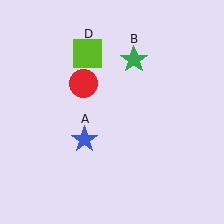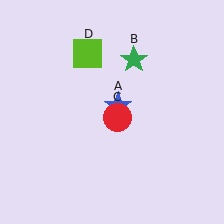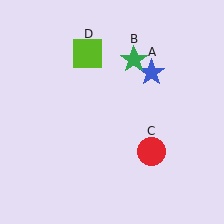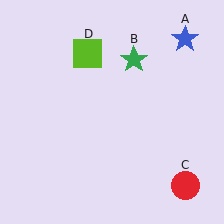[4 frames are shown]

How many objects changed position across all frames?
2 objects changed position: blue star (object A), red circle (object C).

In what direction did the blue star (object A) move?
The blue star (object A) moved up and to the right.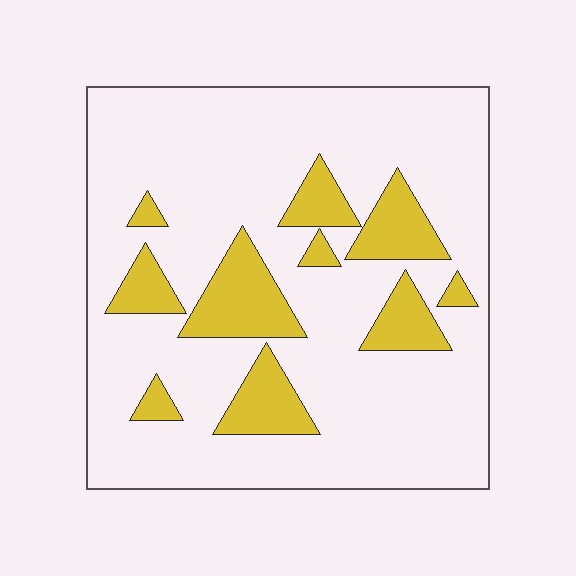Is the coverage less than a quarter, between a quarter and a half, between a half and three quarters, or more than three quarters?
Less than a quarter.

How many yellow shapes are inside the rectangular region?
10.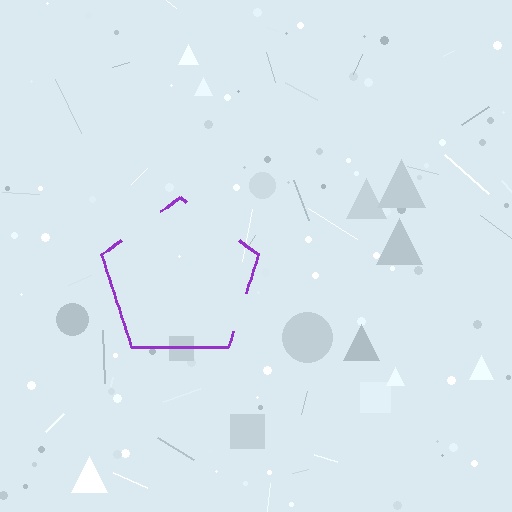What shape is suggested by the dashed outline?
The dashed outline suggests a pentagon.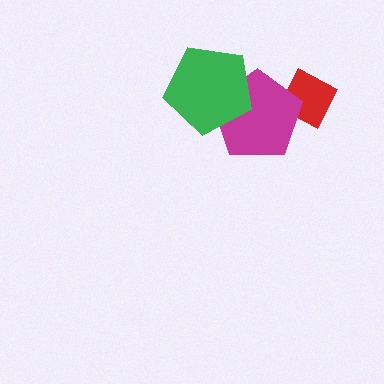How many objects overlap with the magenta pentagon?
2 objects overlap with the magenta pentagon.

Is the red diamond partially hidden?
Yes, it is partially covered by another shape.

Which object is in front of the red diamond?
The magenta pentagon is in front of the red diamond.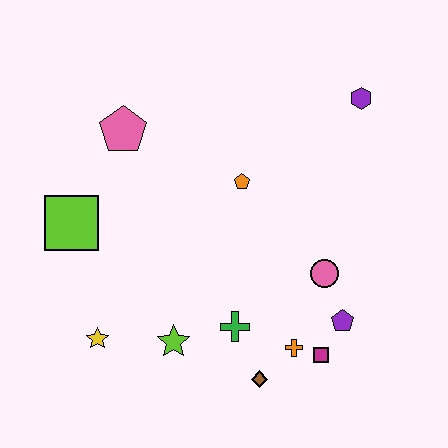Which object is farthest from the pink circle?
The lime square is farthest from the pink circle.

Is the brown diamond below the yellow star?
Yes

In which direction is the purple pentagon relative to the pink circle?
The purple pentagon is below the pink circle.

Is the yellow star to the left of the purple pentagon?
Yes